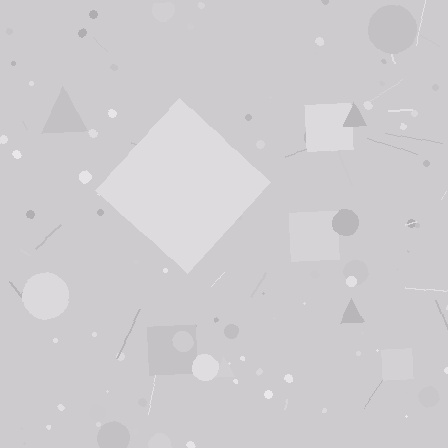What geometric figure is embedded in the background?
A diamond is embedded in the background.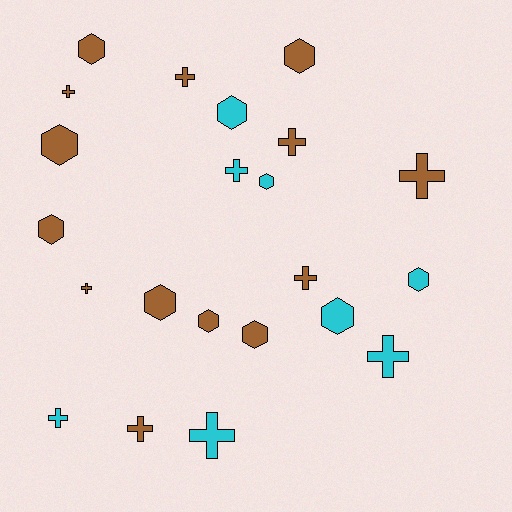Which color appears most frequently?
Brown, with 14 objects.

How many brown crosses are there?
There are 7 brown crosses.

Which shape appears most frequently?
Hexagon, with 11 objects.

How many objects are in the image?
There are 22 objects.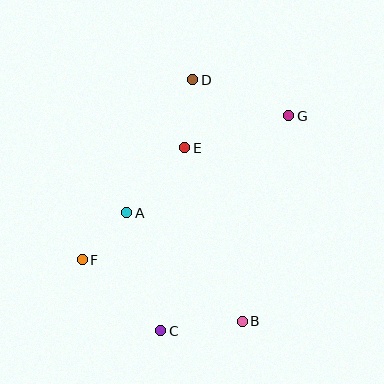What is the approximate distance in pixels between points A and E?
The distance between A and E is approximately 87 pixels.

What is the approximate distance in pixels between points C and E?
The distance between C and E is approximately 185 pixels.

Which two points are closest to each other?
Points A and F are closest to each other.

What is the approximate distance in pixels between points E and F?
The distance between E and F is approximately 152 pixels.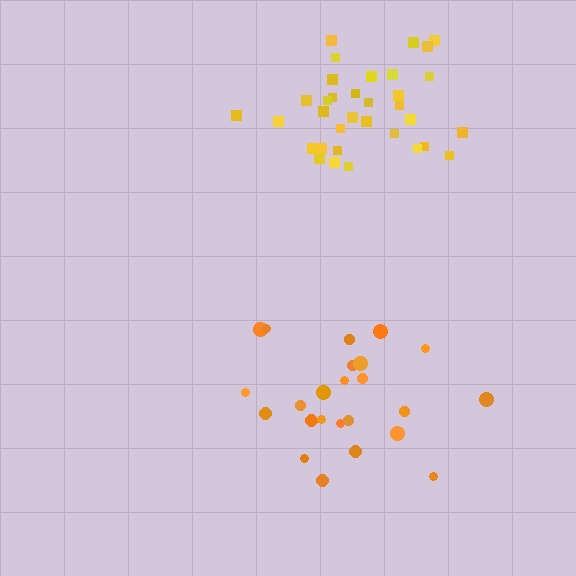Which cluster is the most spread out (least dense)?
Orange.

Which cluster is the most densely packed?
Yellow.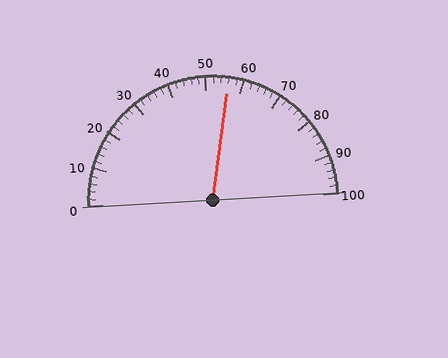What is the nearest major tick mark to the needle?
The nearest major tick mark is 60.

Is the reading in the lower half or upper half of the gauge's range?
The reading is in the upper half of the range (0 to 100).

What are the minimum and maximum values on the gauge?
The gauge ranges from 0 to 100.